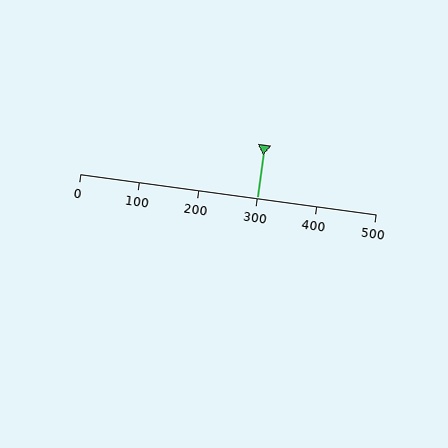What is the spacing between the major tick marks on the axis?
The major ticks are spaced 100 apart.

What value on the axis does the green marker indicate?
The marker indicates approximately 300.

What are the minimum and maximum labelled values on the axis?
The axis runs from 0 to 500.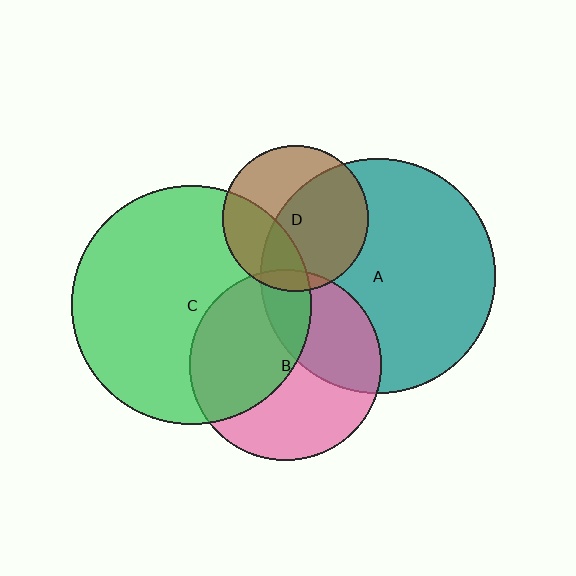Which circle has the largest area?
Circle C (green).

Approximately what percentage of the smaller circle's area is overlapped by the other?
Approximately 5%.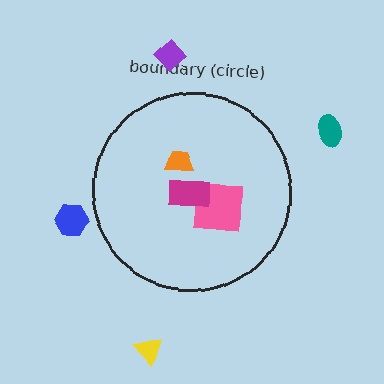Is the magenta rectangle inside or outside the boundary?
Inside.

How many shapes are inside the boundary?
3 inside, 4 outside.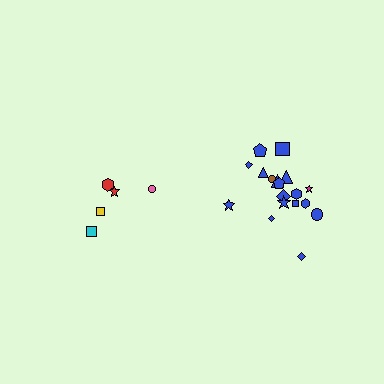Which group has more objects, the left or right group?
The right group.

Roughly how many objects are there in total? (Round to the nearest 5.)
Roughly 25 objects in total.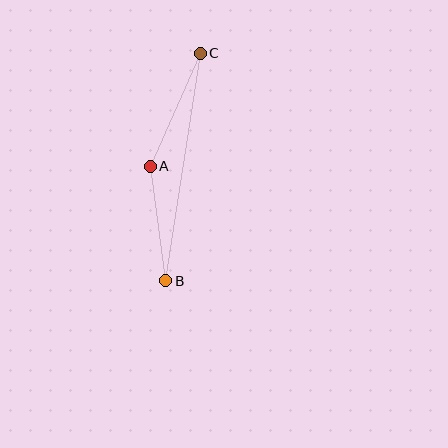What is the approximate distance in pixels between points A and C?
The distance between A and C is approximately 123 pixels.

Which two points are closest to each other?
Points A and B are closest to each other.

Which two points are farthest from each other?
Points B and C are farthest from each other.